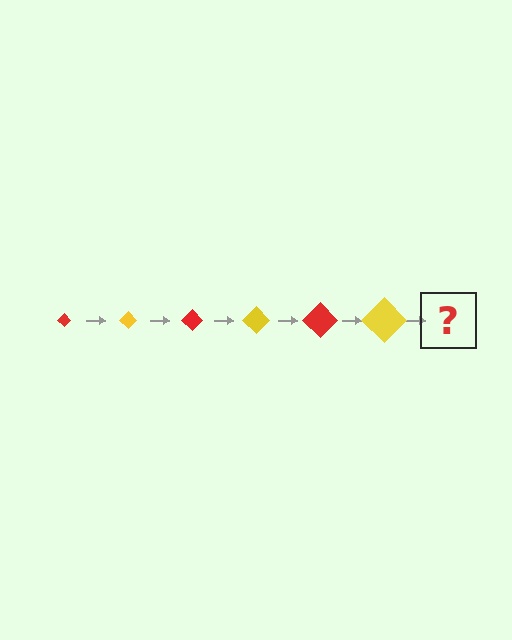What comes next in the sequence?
The next element should be a red diamond, larger than the previous one.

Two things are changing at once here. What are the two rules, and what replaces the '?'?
The two rules are that the diamond grows larger each step and the color cycles through red and yellow. The '?' should be a red diamond, larger than the previous one.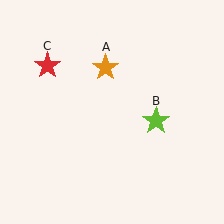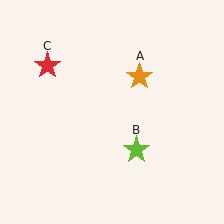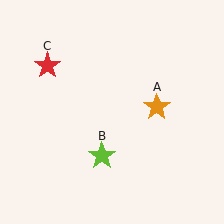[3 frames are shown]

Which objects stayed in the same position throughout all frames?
Red star (object C) remained stationary.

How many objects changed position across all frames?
2 objects changed position: orange star (object A), lime star (object B).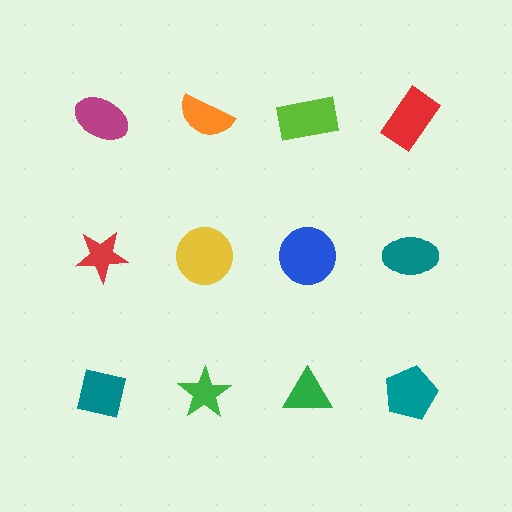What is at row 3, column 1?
A teal square.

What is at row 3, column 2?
A green star.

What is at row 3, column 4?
A teal pentagon.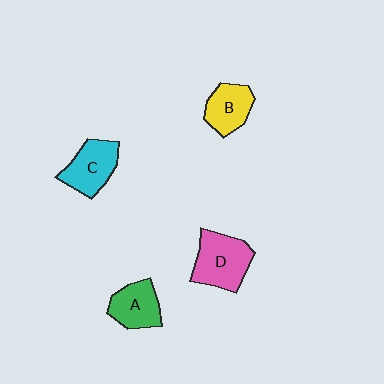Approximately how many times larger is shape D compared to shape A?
Approximately 1.3 times.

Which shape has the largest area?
Shape D (pink).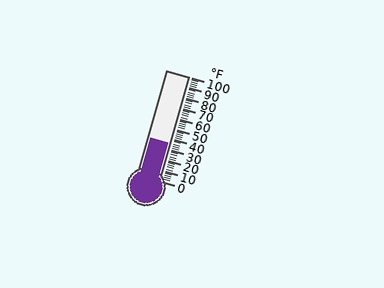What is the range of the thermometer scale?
The thermometer scale ranges from 0°F to 100°F.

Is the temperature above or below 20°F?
The temperature is above 20°F.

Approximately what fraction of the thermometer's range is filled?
The thermometer is filled to approximately 35% of its range.